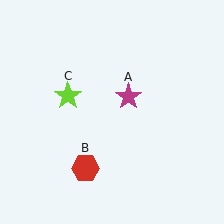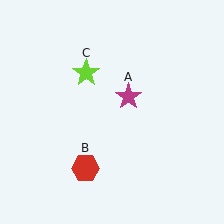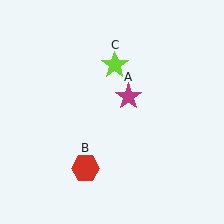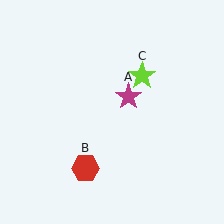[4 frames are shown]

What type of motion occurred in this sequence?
The lime star (object C) rotated clockwise around the center of the scene.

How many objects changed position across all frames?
1 object changed position: lime star (object C).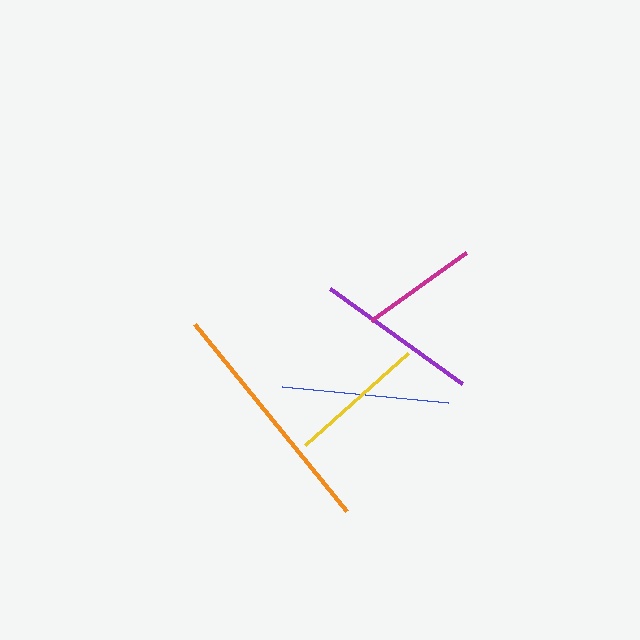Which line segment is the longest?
The orange line is the longest at approximately 241 pixels.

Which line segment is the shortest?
The magenta line is the shortest at approximately 117 pixels.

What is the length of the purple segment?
The purple segment is approximately 163 pixels long.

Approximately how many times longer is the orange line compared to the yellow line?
The orange line is approximately 1.8 times the length of the yellow line.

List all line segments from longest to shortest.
From longest to shortest: orange, blue, purple, yellow, magenta.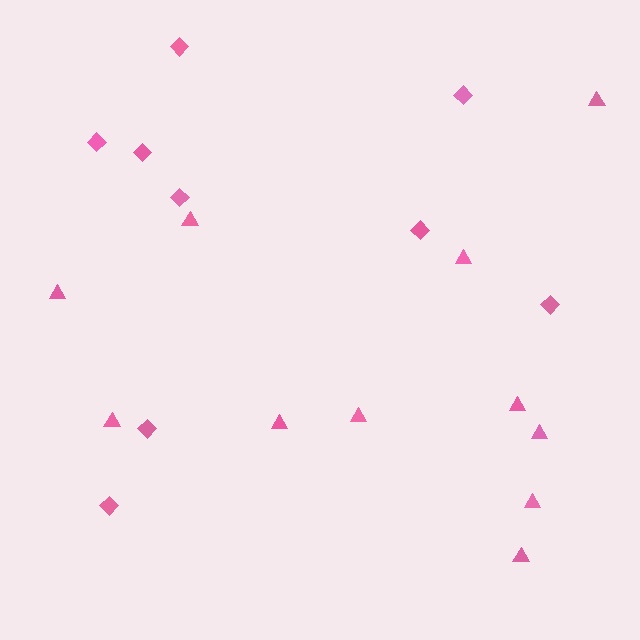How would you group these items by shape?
There are 2 groups: one group of diamonds (9) and one group of triangles (11).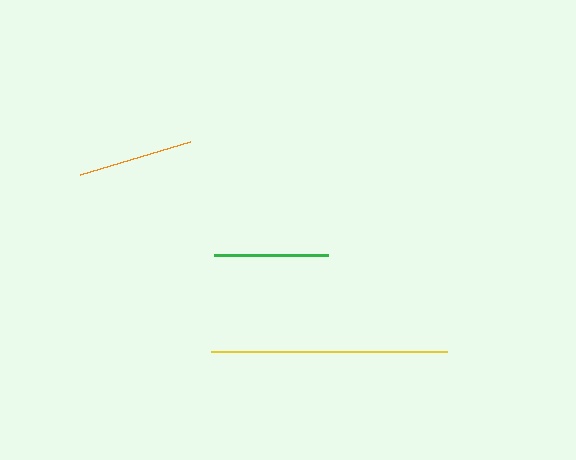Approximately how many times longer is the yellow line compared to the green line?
The yellow line is approximately 2.1 times the length of the green line.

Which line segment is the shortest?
The green line is the shortest at approximately 114 pixels.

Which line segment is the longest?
The yellow line is the longest at approximately 236 pixels.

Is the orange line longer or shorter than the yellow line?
The yellow line is longer than the orange line.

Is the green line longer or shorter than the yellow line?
The yellow line is longer than the green line.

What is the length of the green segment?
The green segment is approximately 114 pixels long.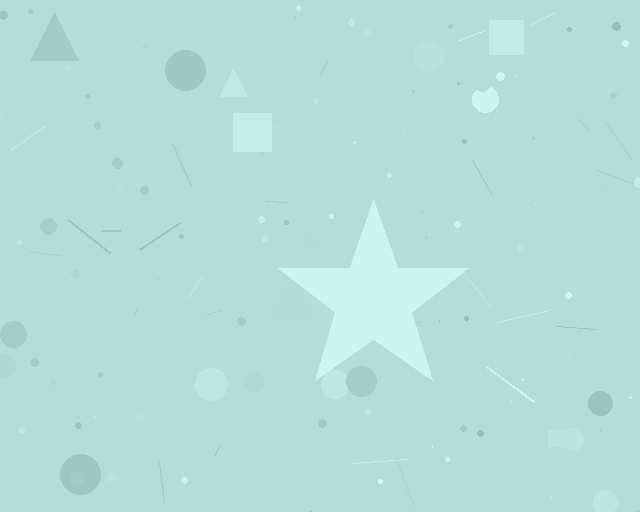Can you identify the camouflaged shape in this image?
The camouflaged shape is a star.